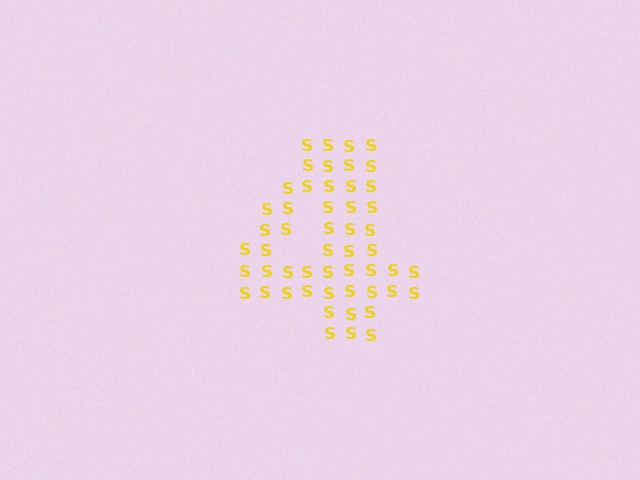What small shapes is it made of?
It is made of small letter S's.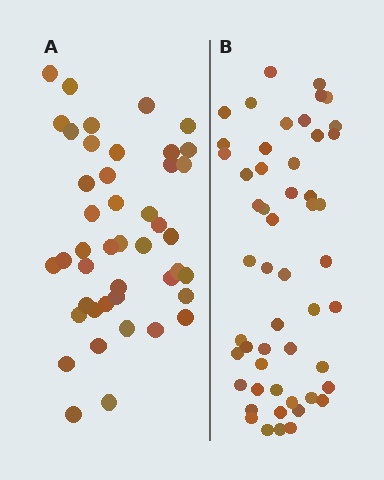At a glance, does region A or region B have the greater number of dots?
Region B (the right region) has more dots.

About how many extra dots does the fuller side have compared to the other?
Region B has roughly 8 or so more dots than region A.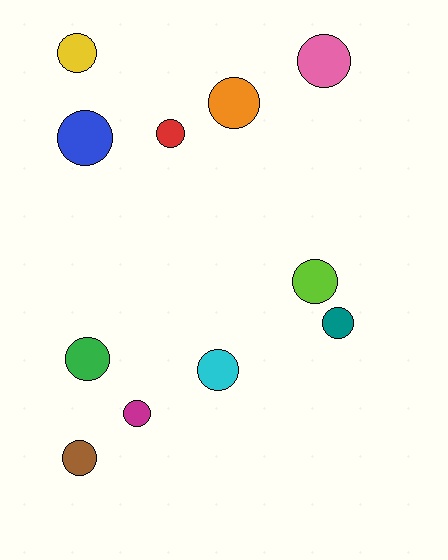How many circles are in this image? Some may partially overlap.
There are 11 circles.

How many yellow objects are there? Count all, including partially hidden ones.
There is 1 yellow object.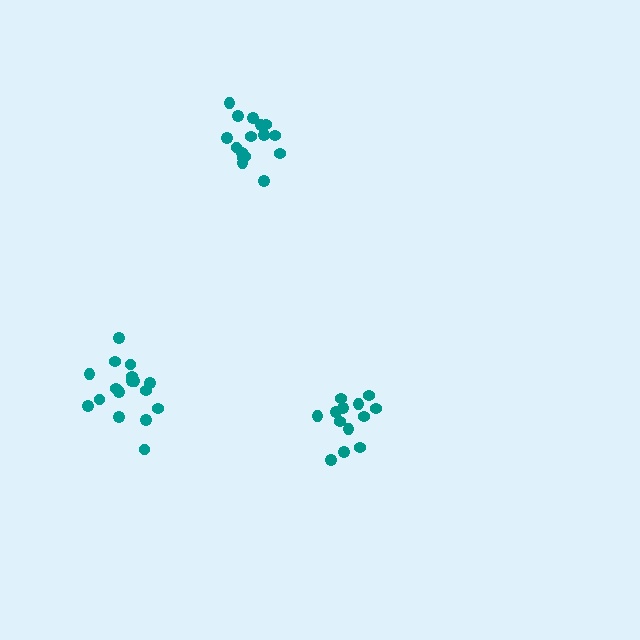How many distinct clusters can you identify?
There are 3 distinct clusters.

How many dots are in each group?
Group 1: 13 dots, Group 2: 16 dots, Group 3: 17 dots (46 total).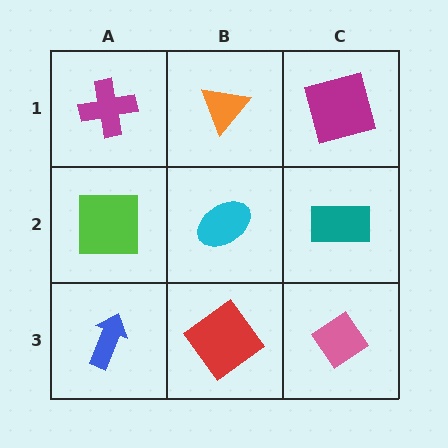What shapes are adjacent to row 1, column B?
A cyan ellipse (row 2, column B), a magenta cross (row 1, column A), a magenta square (row 1, column C).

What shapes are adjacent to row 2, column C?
A magenta square (row 1, column C), a pink diamond (row 3, column C), a cyan ellipse (row 2, column B).